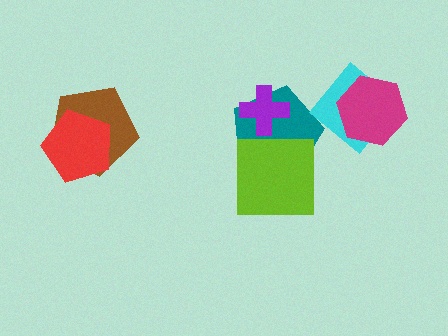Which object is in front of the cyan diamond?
The magenta hexagon is in front of the cyan diamond.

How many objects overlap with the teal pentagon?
2 objects overlap with the teal pentagon.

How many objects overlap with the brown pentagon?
1 object overlaps with the brown pentagon.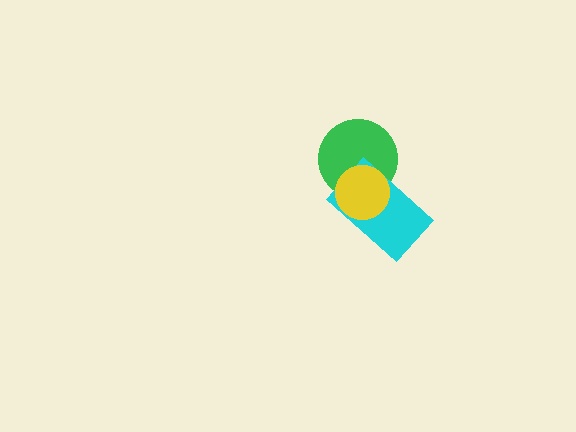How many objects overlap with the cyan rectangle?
2 objects overlap with the cyan rectangle.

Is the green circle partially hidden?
Yes, it is partially covered by another shape.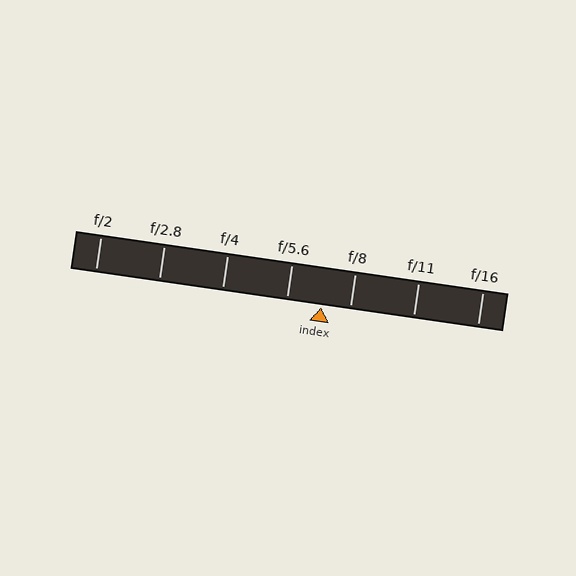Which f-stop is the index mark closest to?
The index mark is closest to f/8.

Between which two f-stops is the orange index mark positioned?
The index mark is between f/5.6 and f/8.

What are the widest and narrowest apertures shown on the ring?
The widest aperture shown is f/2 and the narrowest is f/16.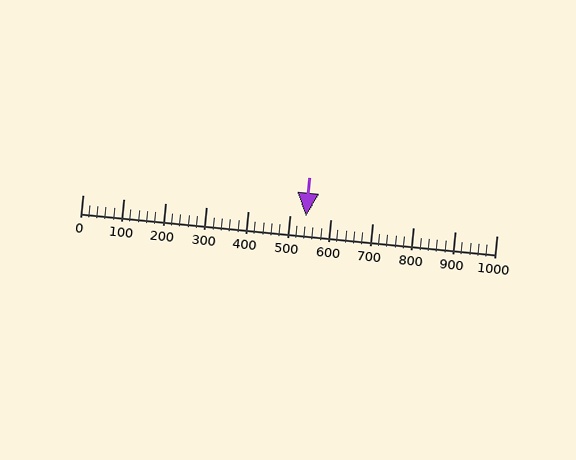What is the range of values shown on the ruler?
The ruler shows values from 0 to 1000.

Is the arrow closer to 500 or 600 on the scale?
The arrow is closer to 500.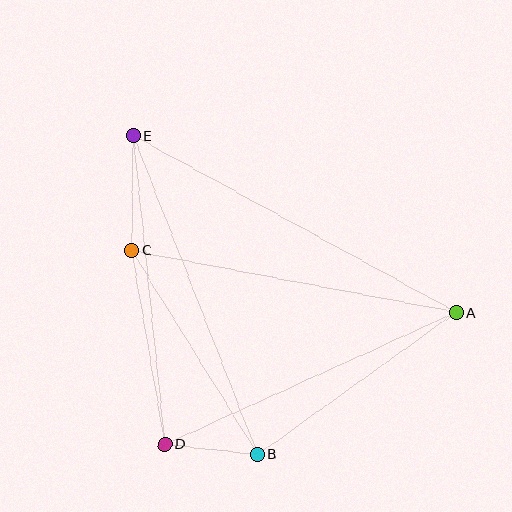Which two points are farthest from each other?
Points A and E are farthest from each other.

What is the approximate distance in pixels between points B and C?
The distance between B and C is approximately 240 pixels.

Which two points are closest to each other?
Points B and D are closest to each other.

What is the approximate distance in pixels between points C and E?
The distance between C and E is approximately 114 pixels.